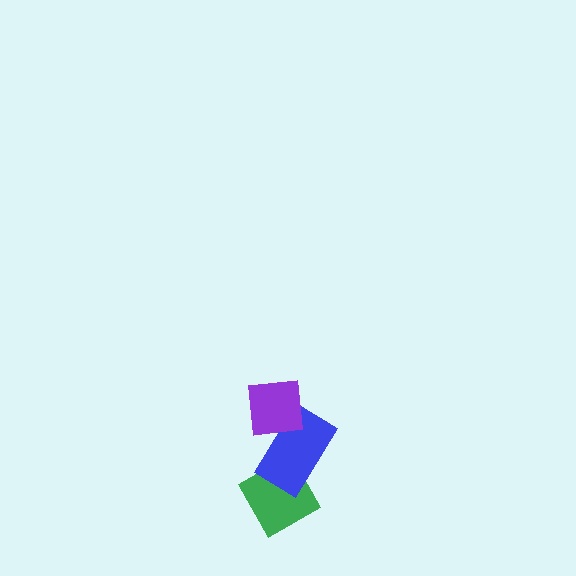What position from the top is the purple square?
The purple square is 1st from the top.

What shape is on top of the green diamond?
The blue rectangle is on top of the green diamond.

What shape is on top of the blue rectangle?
The purple square is on top of the blue rectangle.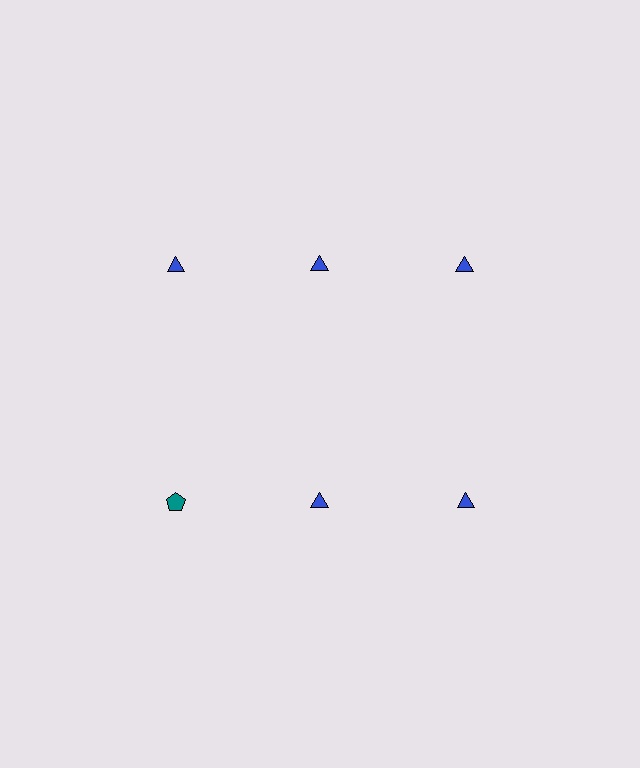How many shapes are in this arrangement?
There are 6 shapes arranged in a grid pattern.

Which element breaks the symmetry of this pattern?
The teal pentagon in the second row, leftmost column breaks the symmetry. All other shapes are blue triangles.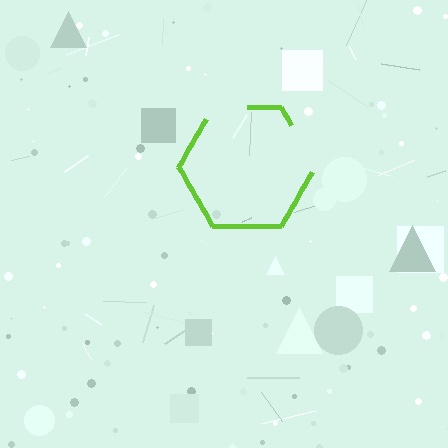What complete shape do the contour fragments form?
The contour fragments form a hexagon.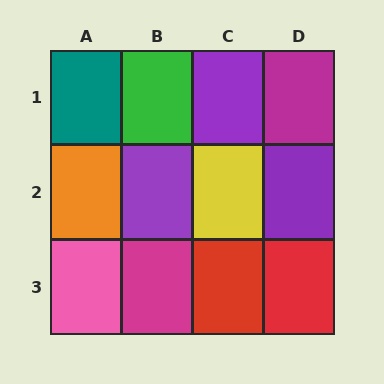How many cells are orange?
1 cell is orange.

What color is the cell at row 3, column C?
Red.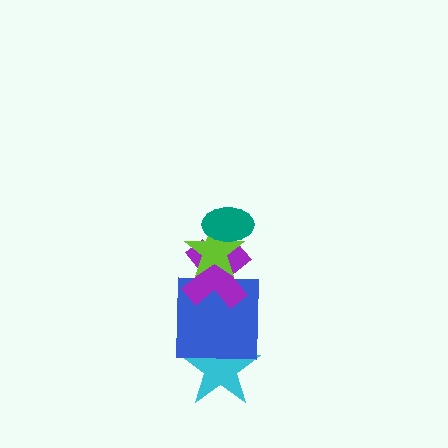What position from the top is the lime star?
The lime star is 2nd from the top.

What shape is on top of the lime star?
The teal ellipse is on top of the lime star.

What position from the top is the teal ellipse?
The teal ellipse is 1st from the top.